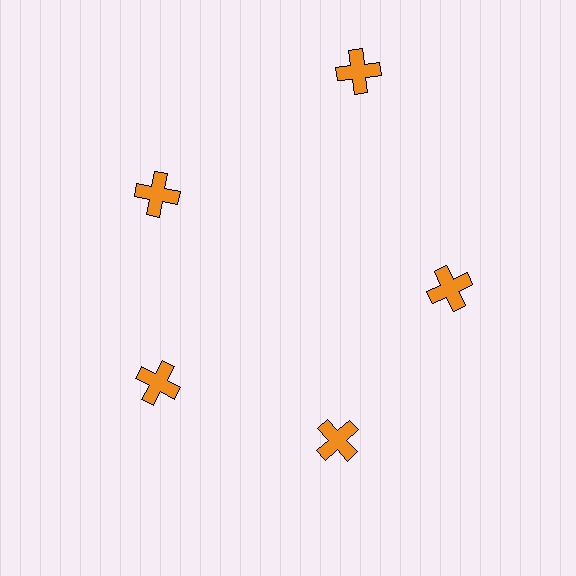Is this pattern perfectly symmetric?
No. The 5 orange crosses are arranged in a ring, but one element near the 1 o'clock position is pushed outward from the center, breaking the 5-fold rotational symmetry.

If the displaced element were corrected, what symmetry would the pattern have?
It would have 5-fold rotational symmetry — the pattern would map onto itself every 72 degrees.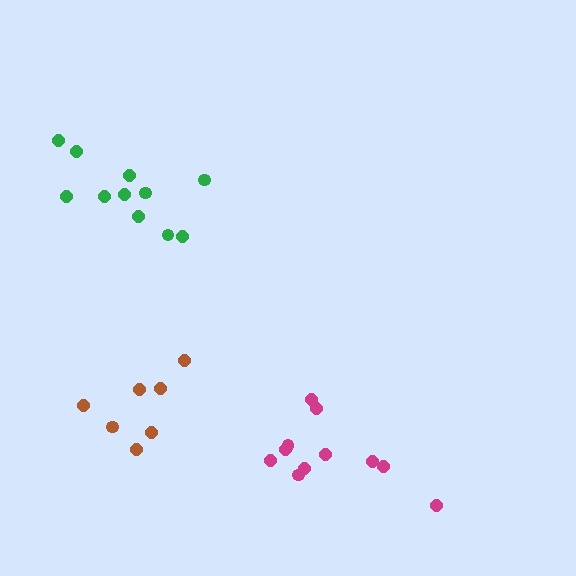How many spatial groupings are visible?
There are 3 spatial groupings.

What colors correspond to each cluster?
The clusters are colored: green, magenta, brown.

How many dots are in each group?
Group 1: 11 dots, Group 2: 11 dots, Group 3: 7 dots (29 total).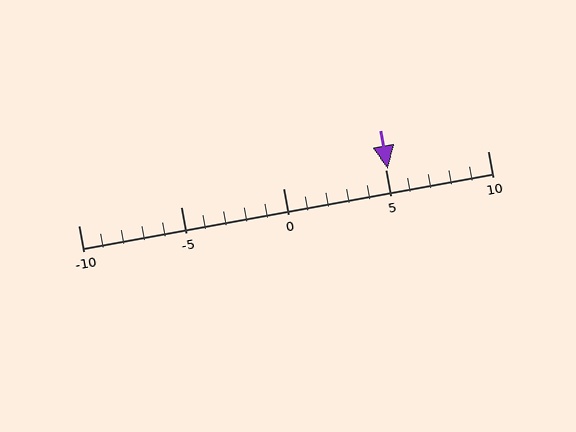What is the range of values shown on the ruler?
The ruler shows values from -10 to 10.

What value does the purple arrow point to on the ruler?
The purple arrow points to approximately 5.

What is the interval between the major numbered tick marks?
The major tick marks are spaced 5 units apart.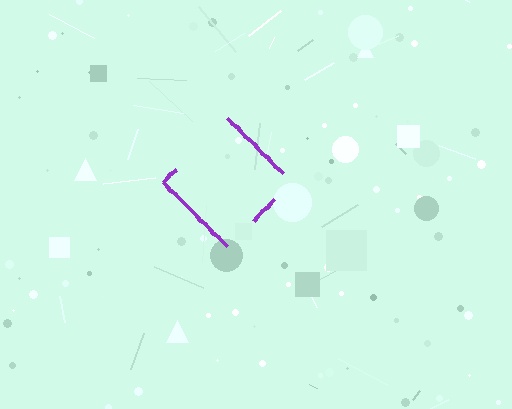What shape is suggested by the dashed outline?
The dashed outline suggests a diamond.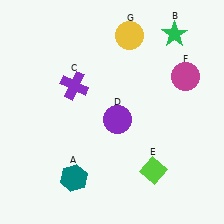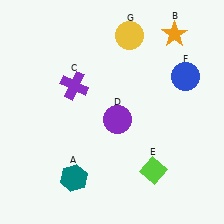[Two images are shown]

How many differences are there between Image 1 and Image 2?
There are 2 differences between the two images.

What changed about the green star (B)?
In Image 1, B is green. In Image 2, it changed to orange.